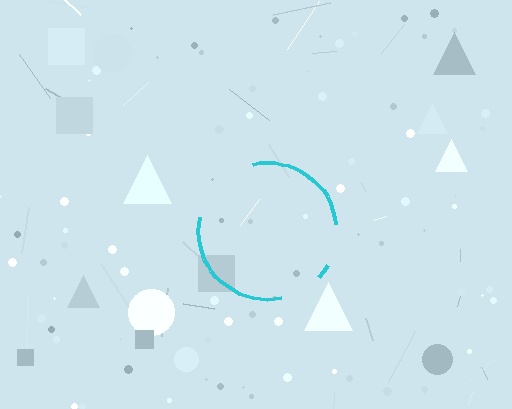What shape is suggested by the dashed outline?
The dashed outline suggests a circle.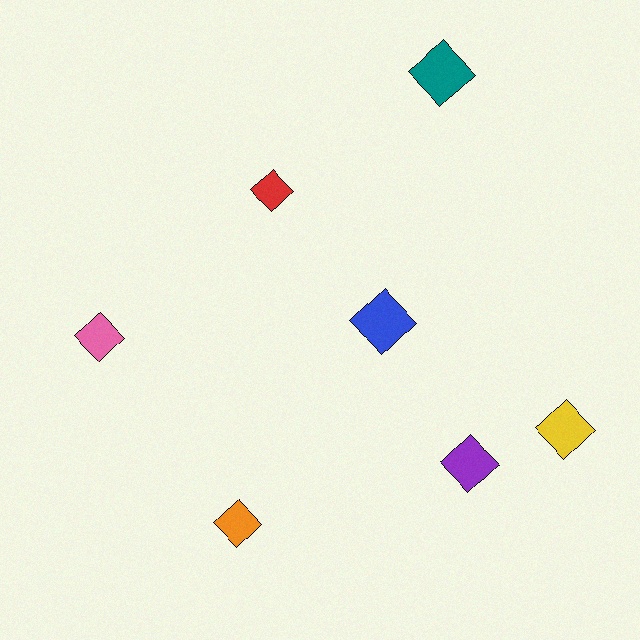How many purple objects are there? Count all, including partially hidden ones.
There is 1 purple object.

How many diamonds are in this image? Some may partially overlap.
There are 7 diamonds.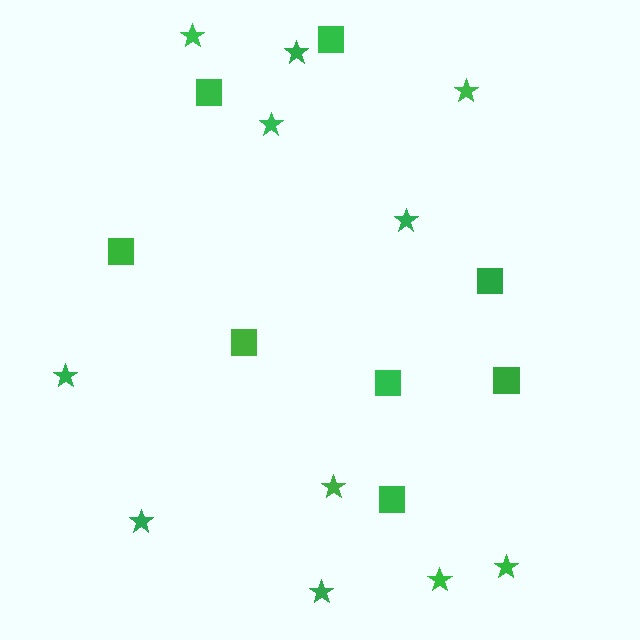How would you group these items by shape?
There are 2 groups: one group of squares (8) and one group of stars (11).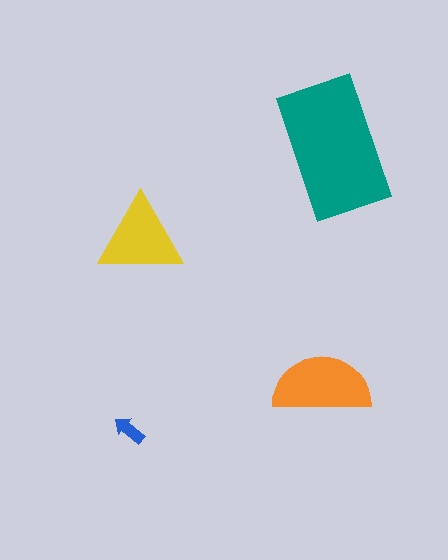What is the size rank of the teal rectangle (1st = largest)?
1st.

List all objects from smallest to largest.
The blue arrow, the yellow triangle, the orange semicircle, the teal rectangle.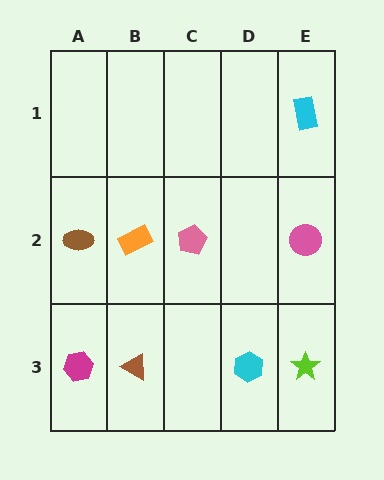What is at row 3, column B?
A brown triangle.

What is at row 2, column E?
A pink circle.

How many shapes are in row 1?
1 shape.